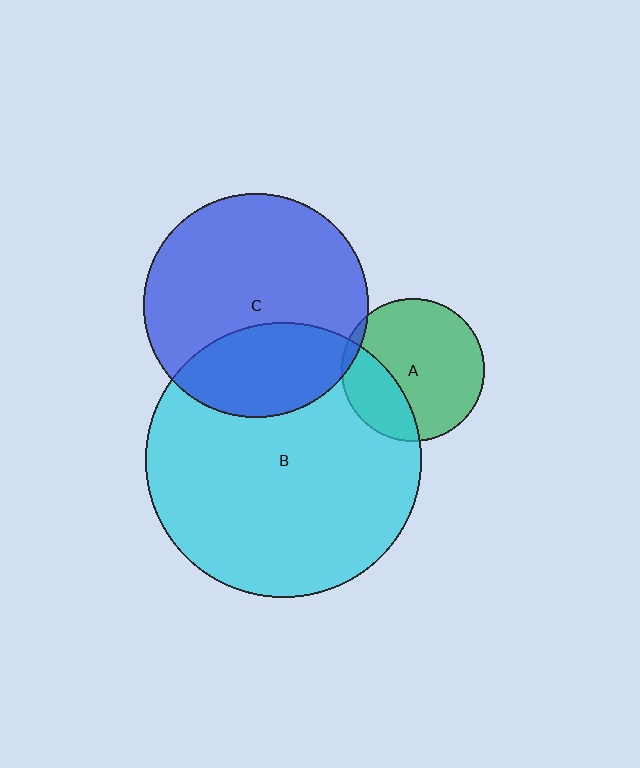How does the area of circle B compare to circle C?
Approximately 1.5 times.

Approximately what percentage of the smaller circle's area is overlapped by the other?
Approximately 30%.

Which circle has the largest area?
Circle B (cyan).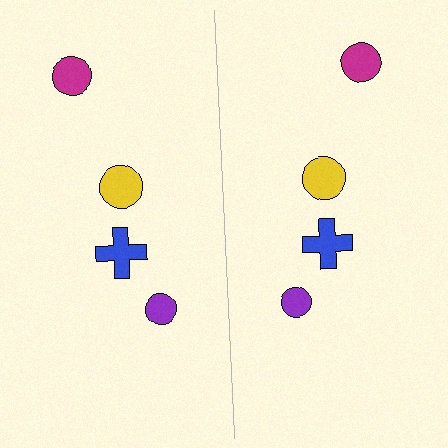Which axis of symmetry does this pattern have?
The pattern has a vertical axis of symmetry running through the center of the image.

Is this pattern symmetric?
Yes, this pattern has bilateral (reflection) symmetry.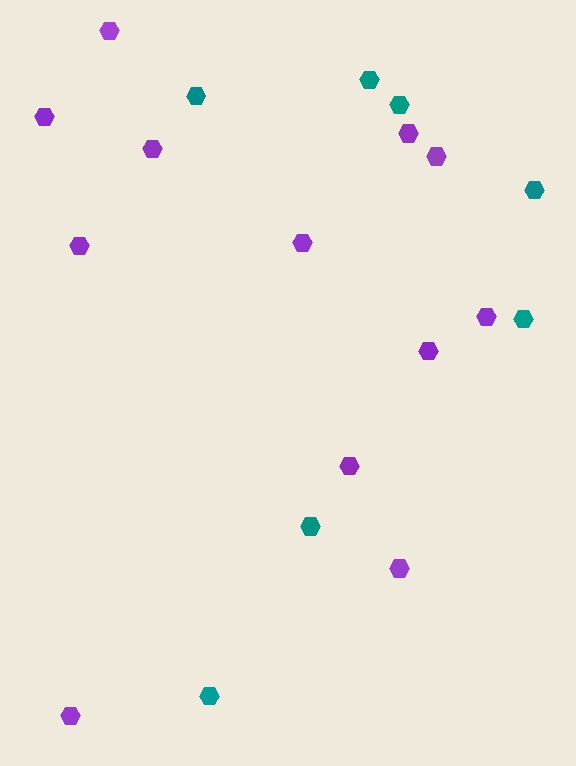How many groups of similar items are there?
There are 2 groups: one group of purple hexagons (12) and one group of teal hexagons (7).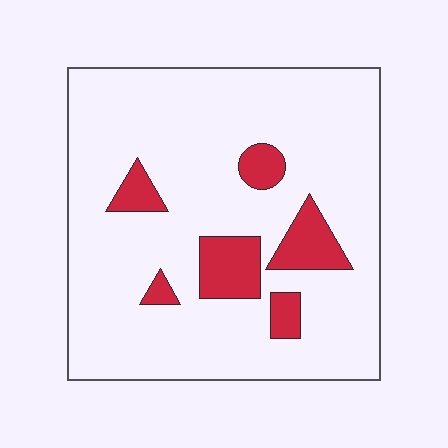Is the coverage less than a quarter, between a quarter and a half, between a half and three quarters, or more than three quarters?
Less than a quarter.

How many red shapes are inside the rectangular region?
6.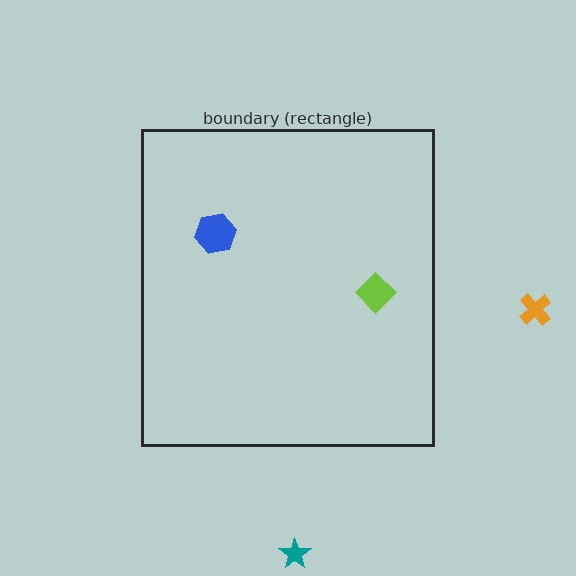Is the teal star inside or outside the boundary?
Outside.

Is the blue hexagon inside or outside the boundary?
Inside.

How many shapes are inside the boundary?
2 inside, 2 outside.